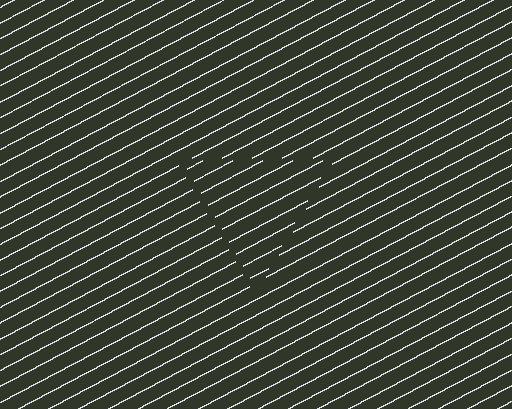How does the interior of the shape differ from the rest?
The interior of the shape contains the same grating, shifted by half a period — the contour is defined by the phase discontinuity where line-ends from the inner and outer gratings abut.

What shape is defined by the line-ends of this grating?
An illusory triangle. The interior of the shape contains the same grating, shifted by half a period — the contour is defined by the phase discontinuity where line-ends from the inner and outer gratings abut.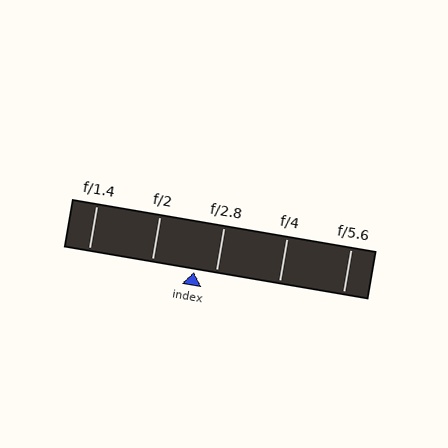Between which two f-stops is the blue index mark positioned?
The index mark is between f/2 and f/2.8.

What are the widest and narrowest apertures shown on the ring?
The widest aperture shown is f/1.4 and the narrowest is f/5.6.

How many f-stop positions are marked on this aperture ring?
There are 5 f-stop positions marked.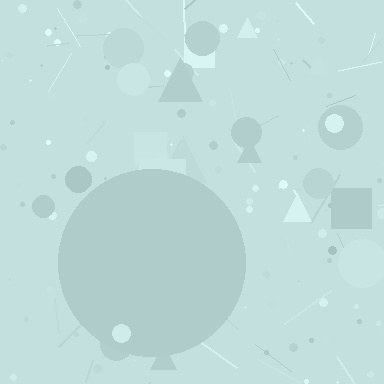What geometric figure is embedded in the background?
A circle is embedded in the background.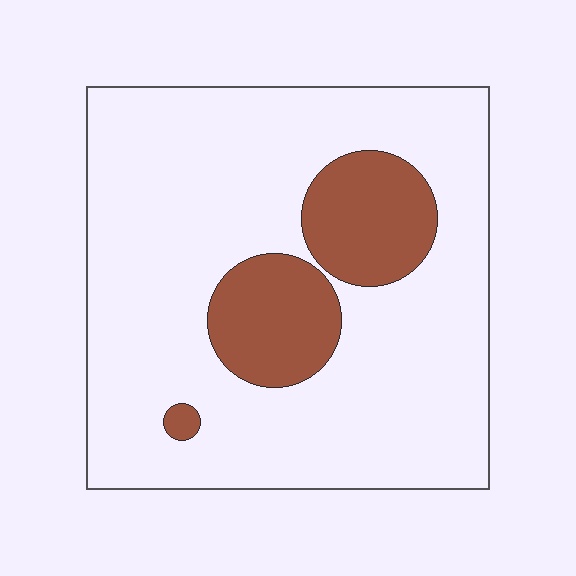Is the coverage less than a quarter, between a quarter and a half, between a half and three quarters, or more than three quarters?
Less than a quarter.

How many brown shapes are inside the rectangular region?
3.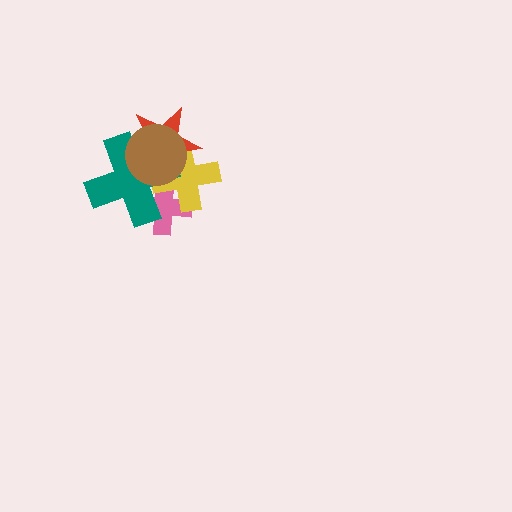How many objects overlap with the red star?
3 objects overlap with the red star.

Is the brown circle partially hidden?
No, no other shape covers it.